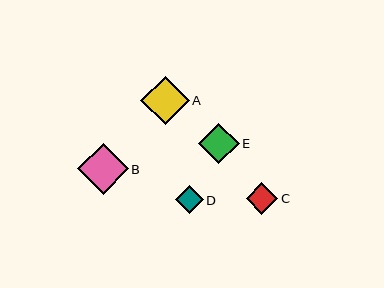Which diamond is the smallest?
Diamond D is the smallest with a size of approximately 28 pixels.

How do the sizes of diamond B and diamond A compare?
Diamond B and diamond A are approximately the same size.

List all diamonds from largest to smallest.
From largest to smallest: B, A, E, C, D.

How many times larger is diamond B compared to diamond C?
Diamond B is approximately 1.6 times the size of diamond C.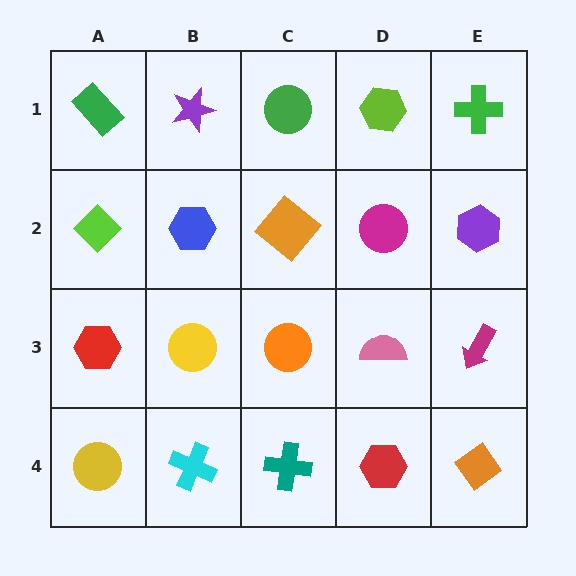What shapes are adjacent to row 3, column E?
A purple hexagon (row 2, column E), an orange diamond (row 4, column E), a pink semicircle (row 3, column D).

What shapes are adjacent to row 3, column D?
A magenta circle (row 2, column D), a red hexagon (row 4, column D), an orange circle (row 3, column C), a magenta arrow (row 3, column E).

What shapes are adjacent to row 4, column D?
A pink semicircle (row 3, column D), a teal cross (row 4, column C), an orange diamond (row 4, column E).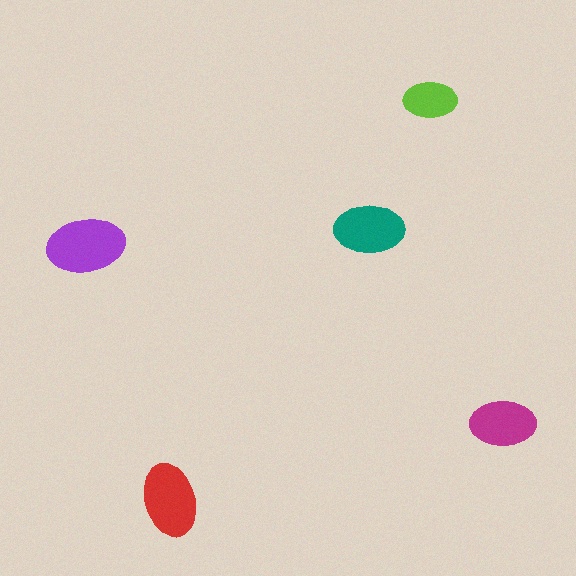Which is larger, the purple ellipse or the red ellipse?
The purple one.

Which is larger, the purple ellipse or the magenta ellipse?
The purple one.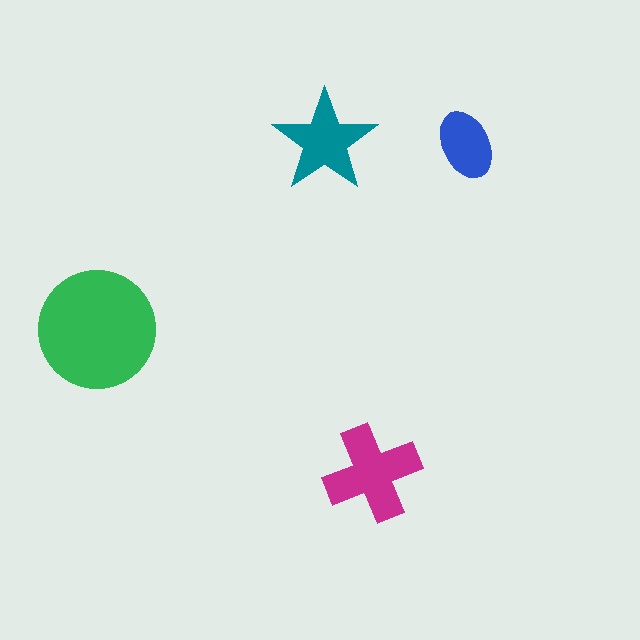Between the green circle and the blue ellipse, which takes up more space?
The green circle.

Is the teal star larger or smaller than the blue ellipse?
Larger.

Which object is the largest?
The green circle.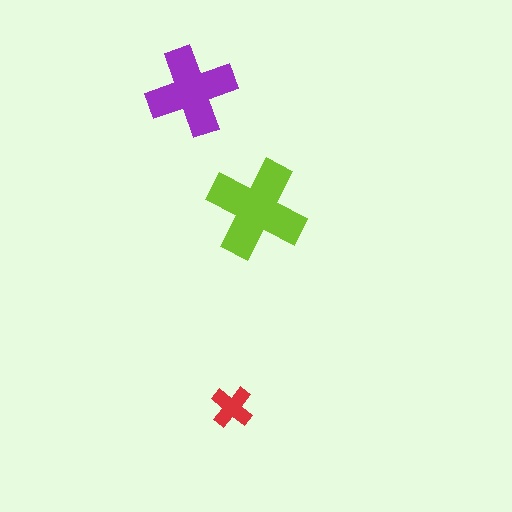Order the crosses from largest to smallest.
the lime one, the purple one, the red one.